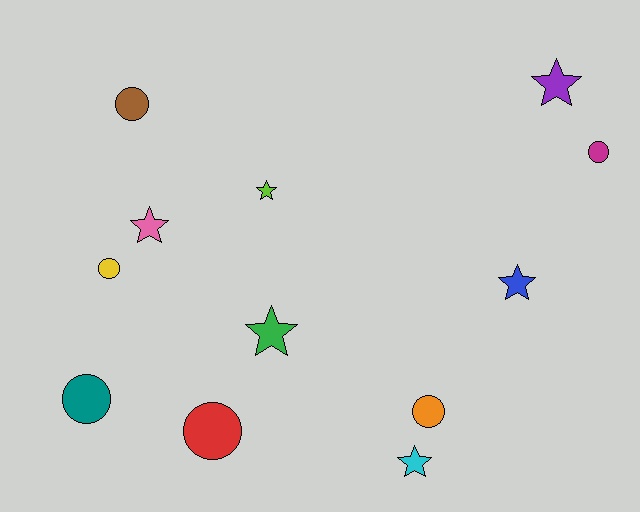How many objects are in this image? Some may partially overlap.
There are 12 objects.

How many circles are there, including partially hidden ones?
There are 6 circles.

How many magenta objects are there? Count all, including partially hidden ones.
There is 1 magenta object.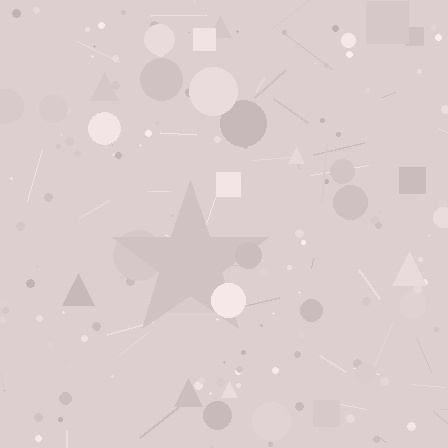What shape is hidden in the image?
A star is hidden in the image.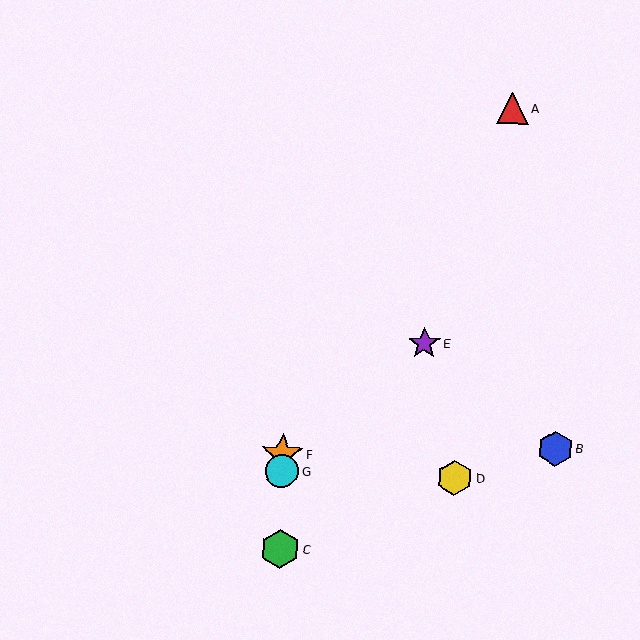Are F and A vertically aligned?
No, F is at x≈283 and A is at x≈513.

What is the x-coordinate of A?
Object A is at x≈513.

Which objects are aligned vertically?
Objects C, F, G are aligned vertically.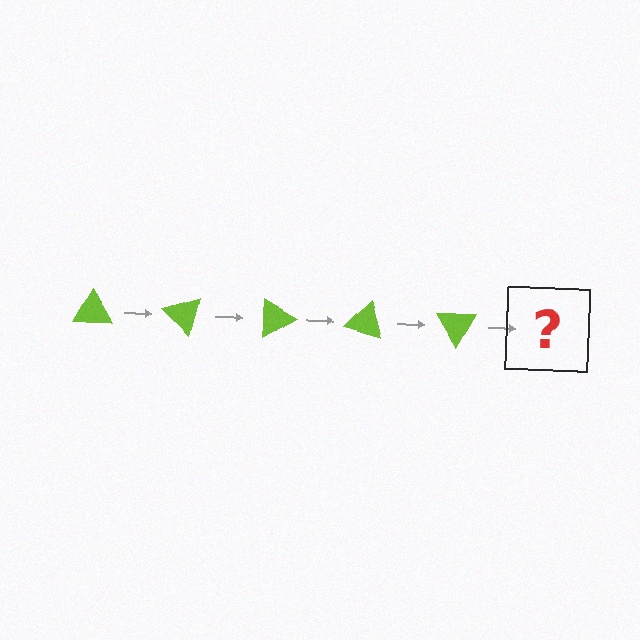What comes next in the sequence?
The next element should be a lime triangle rotated 225 degrees.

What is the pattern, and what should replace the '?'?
The pattern is that the triangle rotates 45 degrees each step. The '?' should be a lime triangle rotated 225 degrees.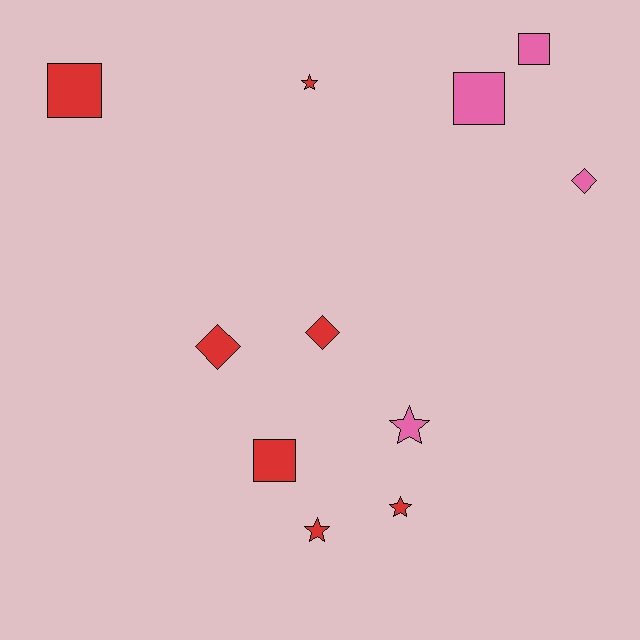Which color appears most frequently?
Red, with 7 objects.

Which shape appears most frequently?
Star, with 4 objects.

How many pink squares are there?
There are 2 pink squares.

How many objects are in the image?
There are 11 objects.